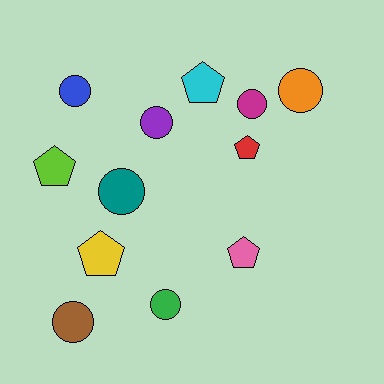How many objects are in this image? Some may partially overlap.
There are 12 objects.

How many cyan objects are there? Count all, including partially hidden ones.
There is 1 cyan object.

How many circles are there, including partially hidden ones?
There are 7 circles.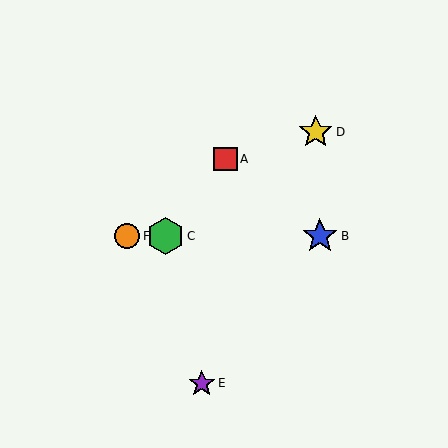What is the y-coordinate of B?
Object B is at y≈236.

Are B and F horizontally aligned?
Yes, both are at y≈236.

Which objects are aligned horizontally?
Objects B, C, F are aligned horizontally.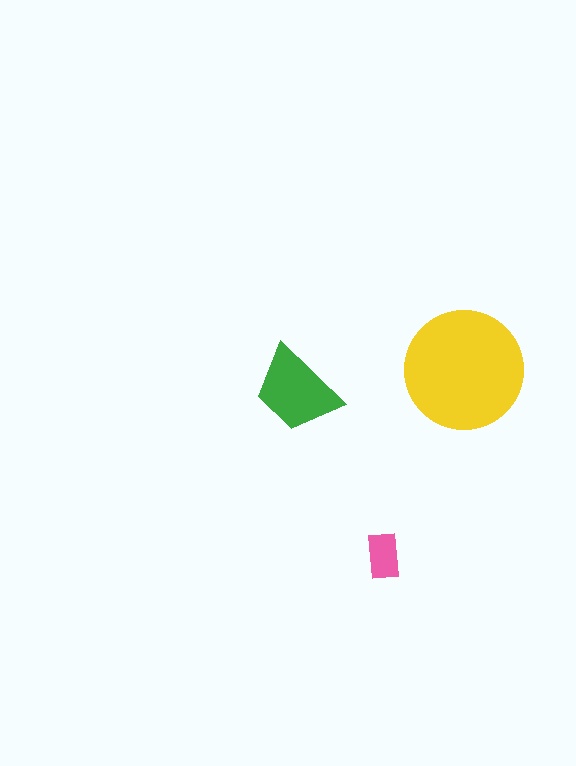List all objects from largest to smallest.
The yellow circle, the green trapezoid, the pink rectangle.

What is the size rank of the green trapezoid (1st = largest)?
2nd.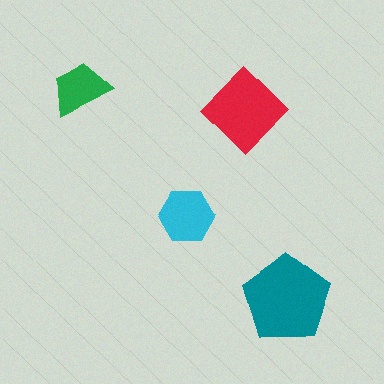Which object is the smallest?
The green trapezoid.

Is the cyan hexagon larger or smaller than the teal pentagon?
Smaller.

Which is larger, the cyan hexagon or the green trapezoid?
The cyan hexagon.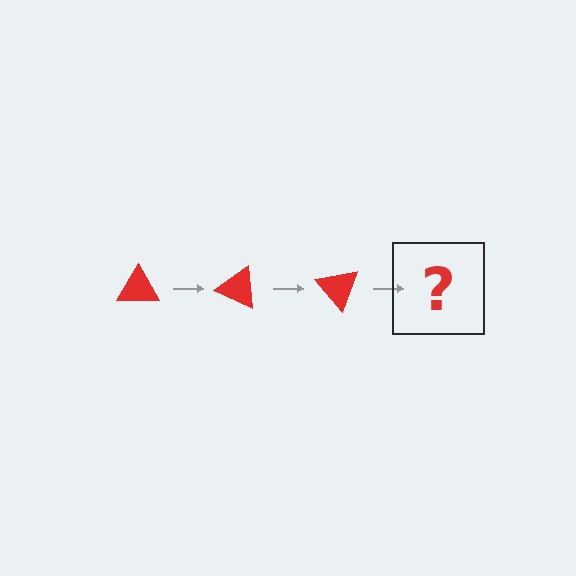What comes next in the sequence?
The next element should be a red triangle rotated 75 degrees.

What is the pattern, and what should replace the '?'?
The pattern is that the triangle rotates 25 degrees each step. The '?' should be a red triangle rotated 75 degrees.